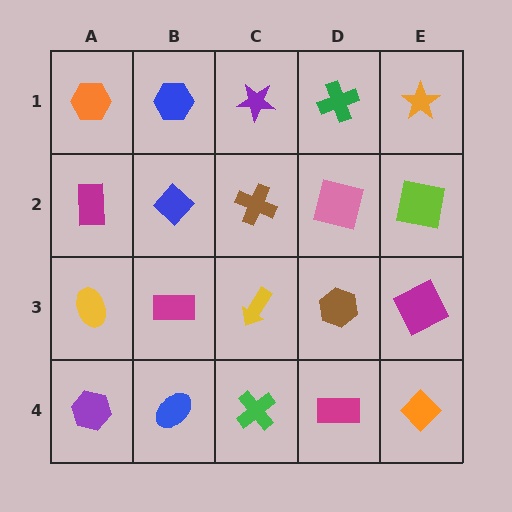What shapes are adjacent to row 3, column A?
A magenta rectangle (row 2, column A), a purple hexagon (row 4, column A), a magenta rectangle (row 3, column B).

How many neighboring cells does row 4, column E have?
2.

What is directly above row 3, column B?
A blue diamond.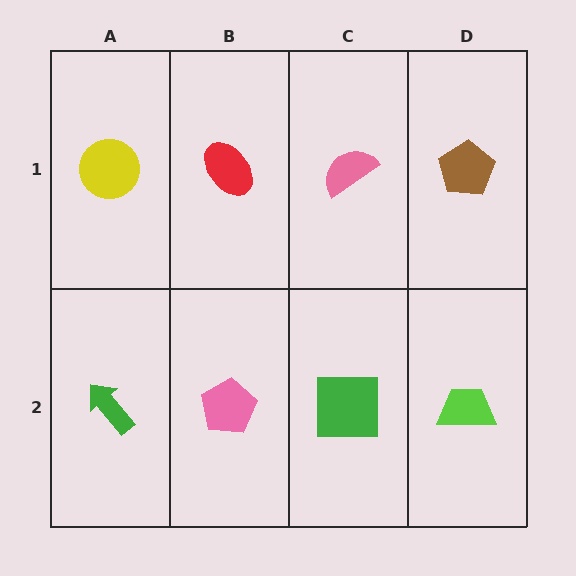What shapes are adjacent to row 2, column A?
A yellow circle (row 1, column A), a pink pentagon (row 2, column B).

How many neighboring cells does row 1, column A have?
2.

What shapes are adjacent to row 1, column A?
A green arrow (row 2, column A), a red ellipse (row 1, column B).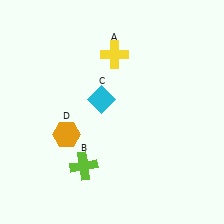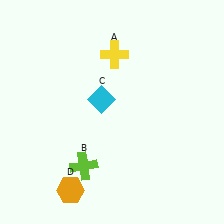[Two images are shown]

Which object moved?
The orange hexagon (D) moved down.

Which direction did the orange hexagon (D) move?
The orange hexagon (D) moved down.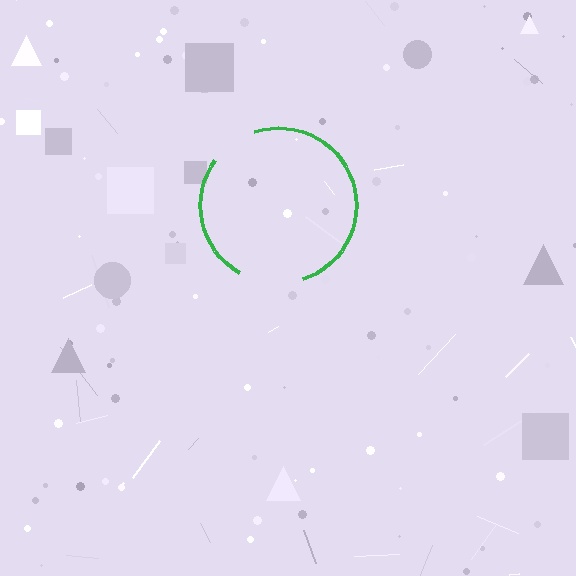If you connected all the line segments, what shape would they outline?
They would outline a circle.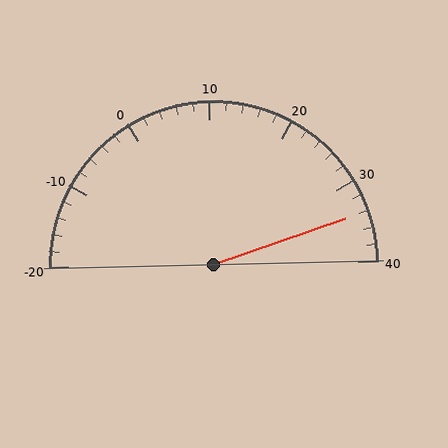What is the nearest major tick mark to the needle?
The nearest major tick mark is 30.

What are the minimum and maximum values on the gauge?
The gauge ranges from -20 to 40.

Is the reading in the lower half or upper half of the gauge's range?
The reading is in the upper half of the range (-20 to 40).